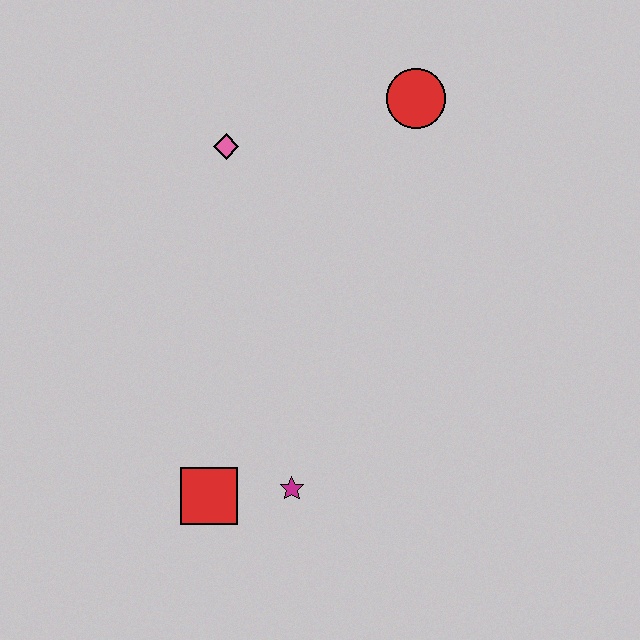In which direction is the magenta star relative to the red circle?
The magenta star is below the red circle.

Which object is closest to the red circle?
The pink diamond is closest to the red circle.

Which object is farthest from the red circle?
The red square is farthest from the red circle.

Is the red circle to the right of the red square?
Yes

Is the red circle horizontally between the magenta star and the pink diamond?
No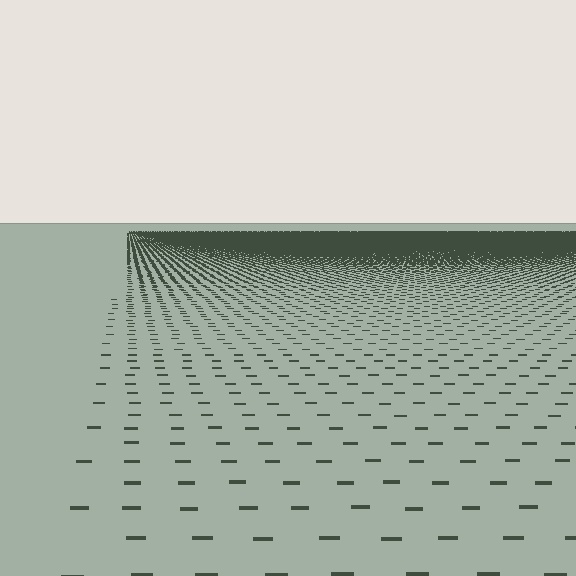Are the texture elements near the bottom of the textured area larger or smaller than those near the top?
Larger. Near the bottom, elements are closer to the viewer and appear at a bigger on-screen size.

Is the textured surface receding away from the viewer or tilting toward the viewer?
The surface is receding away from the viewer. Texture elements get smaller and denser toward the top.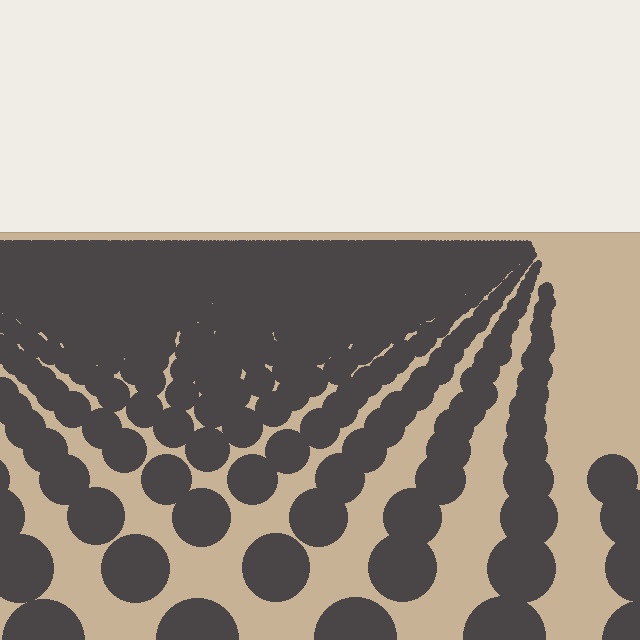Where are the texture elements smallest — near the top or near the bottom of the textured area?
Near the top.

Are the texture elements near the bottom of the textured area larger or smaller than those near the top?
Larger. Near the bottom, elements are closer to the viewer and appear at a bigger on-screen size.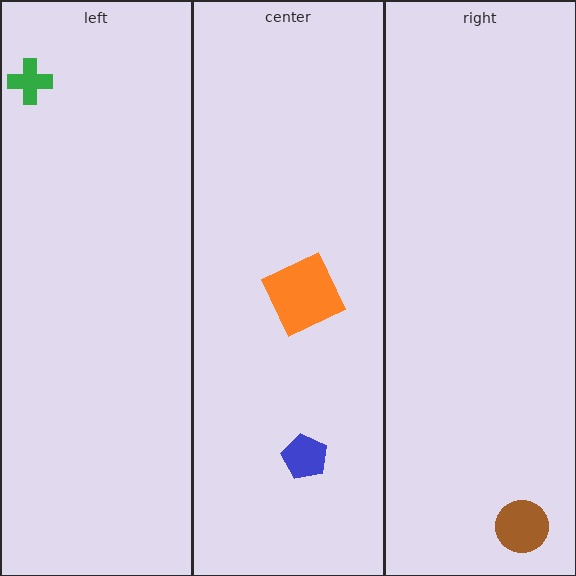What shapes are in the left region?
The green cross.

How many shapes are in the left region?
1.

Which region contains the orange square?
The center region.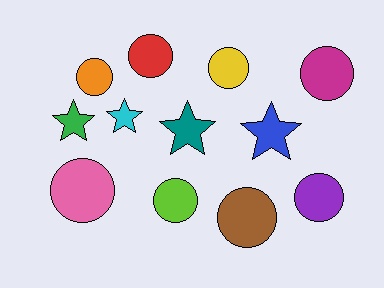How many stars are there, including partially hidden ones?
There are 4 stars.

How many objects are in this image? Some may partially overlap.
There are 12 objects.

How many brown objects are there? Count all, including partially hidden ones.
There is 1 brown object.